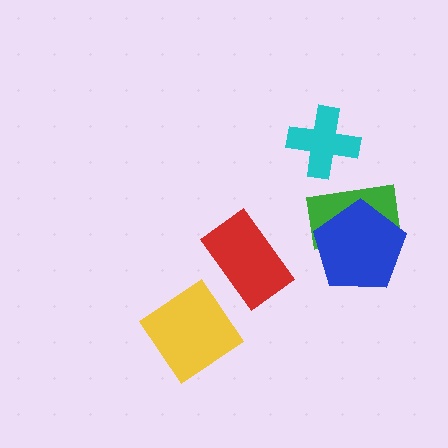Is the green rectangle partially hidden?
Yes, it is partially covered by another shape.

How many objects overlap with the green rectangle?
1 object overlaps with the green rectangle.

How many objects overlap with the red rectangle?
0 objects overlap with the red rectangle.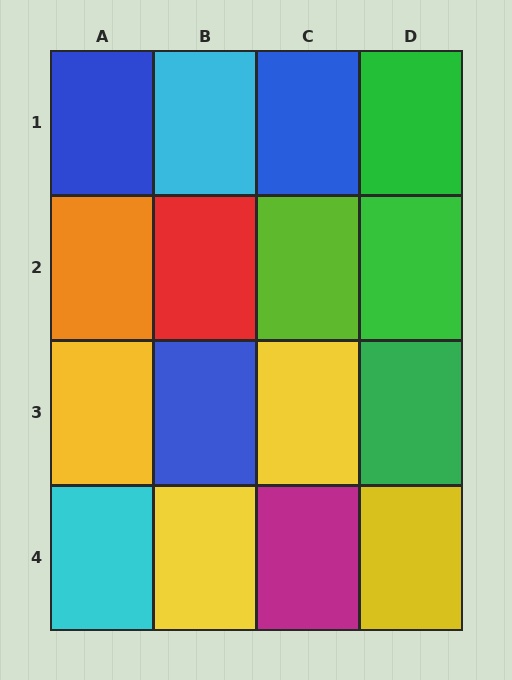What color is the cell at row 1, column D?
Green.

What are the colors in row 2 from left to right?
Orange, red, lime, green.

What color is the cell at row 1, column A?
Blue.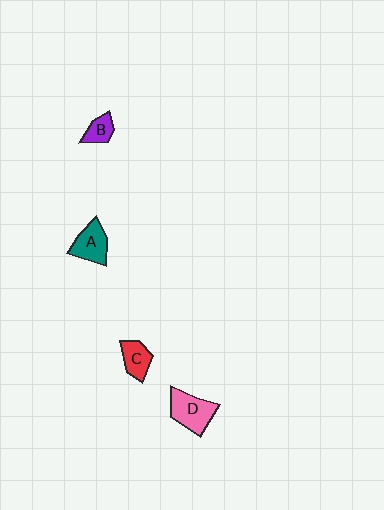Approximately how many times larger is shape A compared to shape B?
Approximately 1.7 times.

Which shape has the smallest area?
Shape B (purple).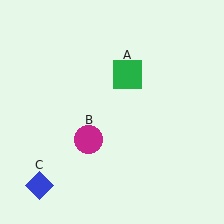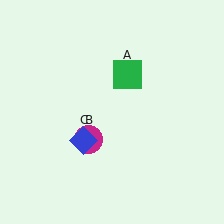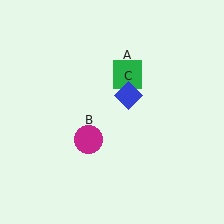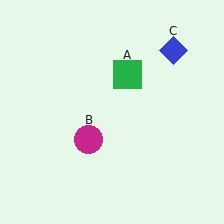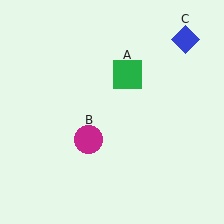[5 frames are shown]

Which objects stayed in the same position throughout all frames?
Green square (object A) and magenta circle (object B) remained stationary.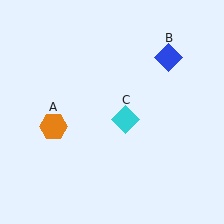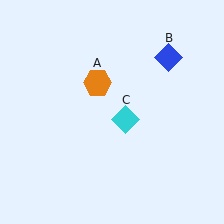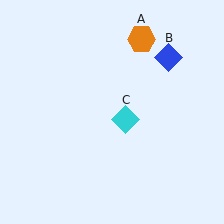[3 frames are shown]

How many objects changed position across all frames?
1 object changed position: orange hexagon (object A).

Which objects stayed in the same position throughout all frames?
Blue diamond (object B) and cyan diamond (object C) remained stationary.